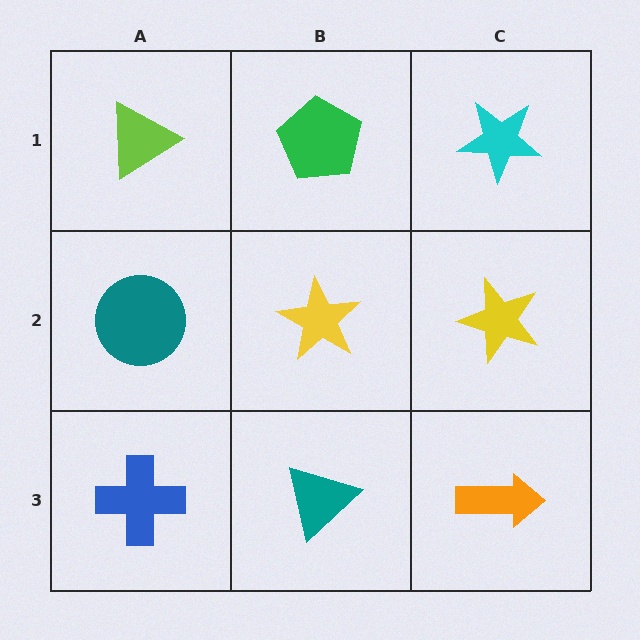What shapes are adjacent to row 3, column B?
A yellow star (row 2, column B), a blue cross (row 3, column A), an orange arrow (row 3, column C).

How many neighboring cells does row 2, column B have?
4.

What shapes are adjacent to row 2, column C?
A cyan star (row 1, column C), an orange arrow (row 3, column C), a yellow star (row 2, column B).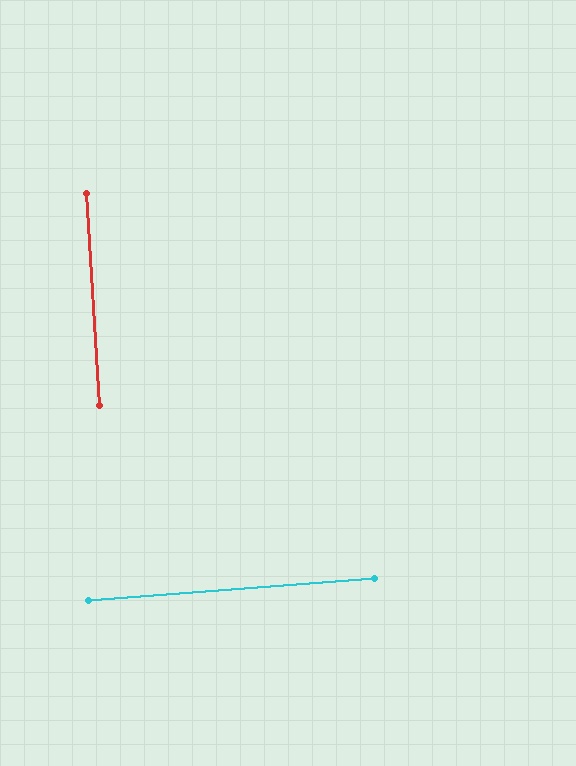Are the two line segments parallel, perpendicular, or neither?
Perpendicular — they meet at approximately 89°.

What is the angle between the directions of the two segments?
Approximately 89 degrees.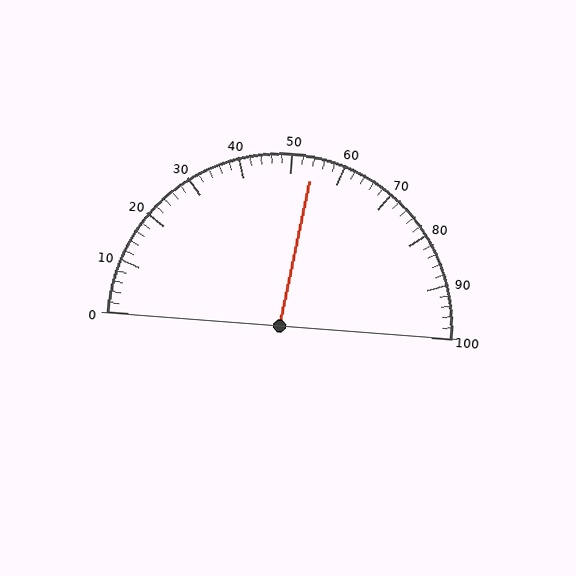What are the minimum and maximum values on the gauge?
The gauge ranges from 0 to 100.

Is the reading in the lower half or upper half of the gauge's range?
The reading is in the upper half of the range (0 to 100).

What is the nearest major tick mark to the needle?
The nearest major tick mark is 50.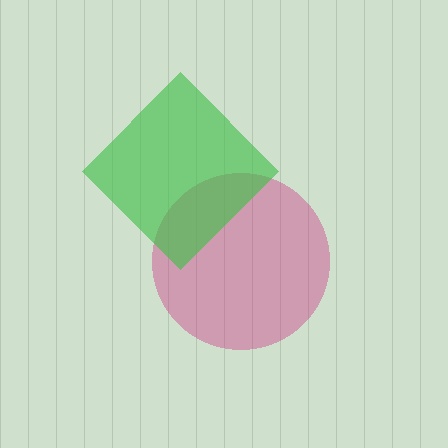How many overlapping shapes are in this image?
There are 2 overlapping shapes in the image.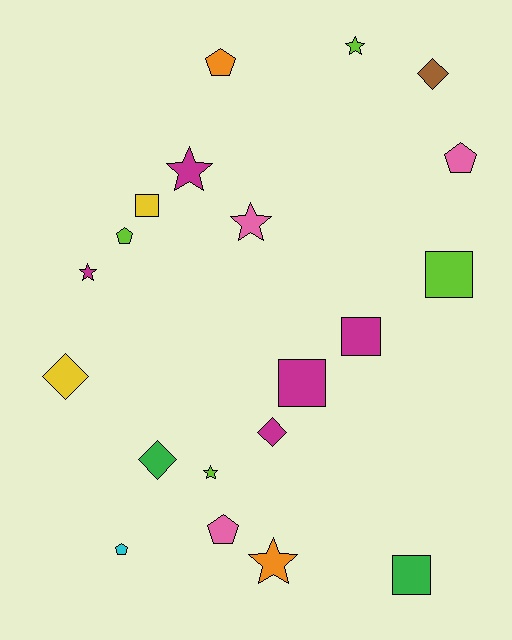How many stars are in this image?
There are 6 stars.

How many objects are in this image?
There are 20 objects.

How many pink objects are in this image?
There are 3 pink objects.